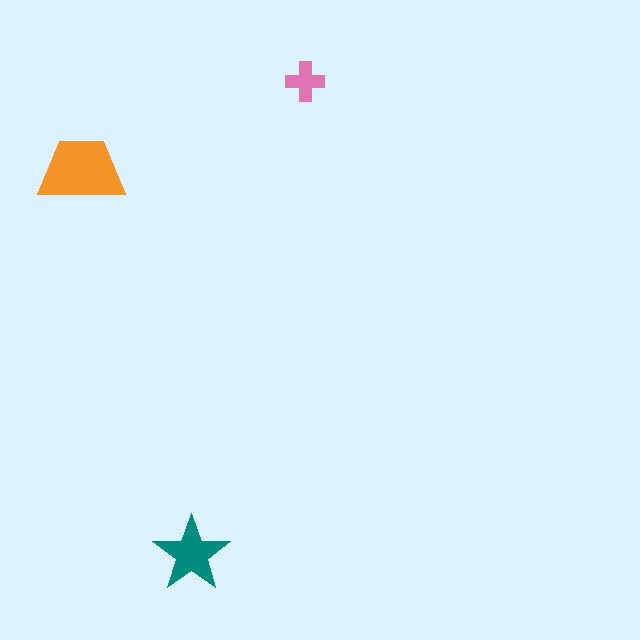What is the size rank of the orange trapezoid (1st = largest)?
1st.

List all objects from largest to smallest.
The orange trapezoid, the teal star, the pink cross.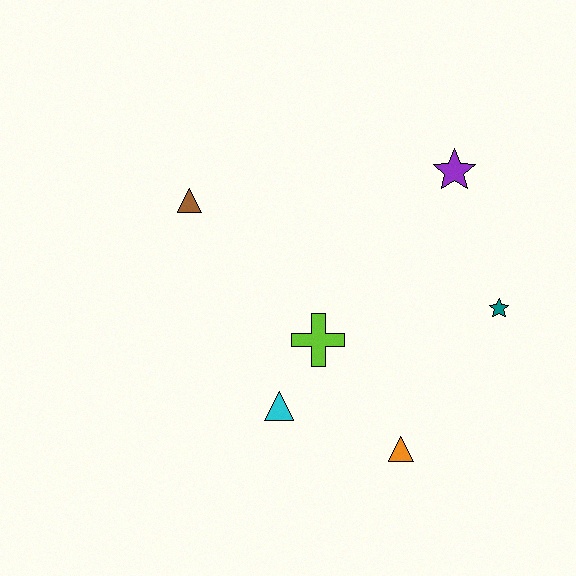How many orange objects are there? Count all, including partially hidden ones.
There is 1 orange object.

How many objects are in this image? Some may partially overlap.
There are 6 objects.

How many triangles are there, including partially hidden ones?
There are 3 triangles.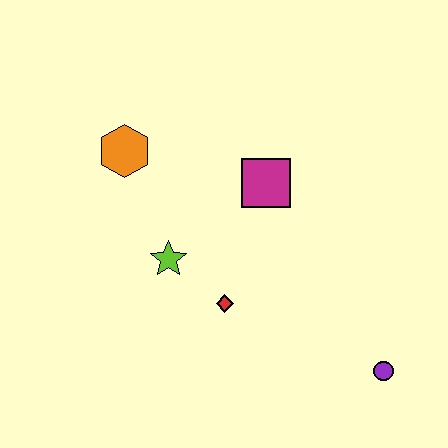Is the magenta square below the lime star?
No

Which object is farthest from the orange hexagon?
The purple circle is farthest from the orange hexagon.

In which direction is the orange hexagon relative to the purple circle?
The orange hexagon is to the left of the purple circle.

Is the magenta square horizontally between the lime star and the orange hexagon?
No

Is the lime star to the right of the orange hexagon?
Yes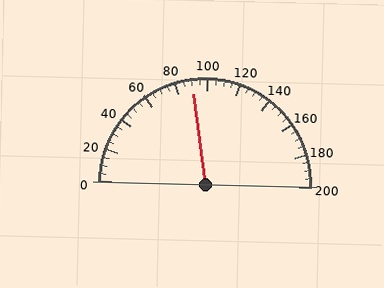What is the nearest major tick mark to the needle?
The nearest major tick mark is 80.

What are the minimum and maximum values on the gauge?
The gauge ranges from 0 to 200.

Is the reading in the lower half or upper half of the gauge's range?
The reading is in the lower half of the range (0 to 200).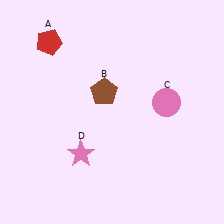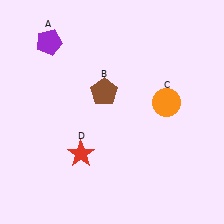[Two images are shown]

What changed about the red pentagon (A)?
In Image 1, A is red. In Image 2, it changed to purple.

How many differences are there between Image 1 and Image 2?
There are 3 differences between the two images.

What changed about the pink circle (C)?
In Image 1, C is pink. In Image 2, it changed to orange.